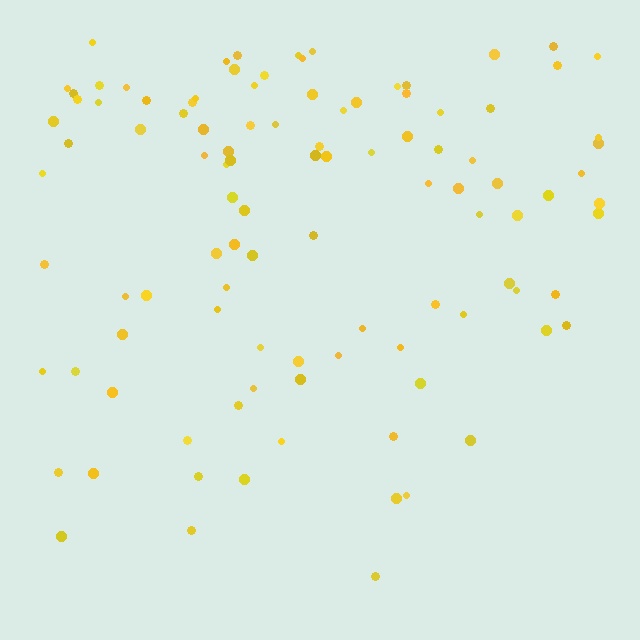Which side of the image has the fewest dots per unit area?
The bottom.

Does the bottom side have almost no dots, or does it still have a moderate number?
Still a moderate number, just noticeably fewer than the top.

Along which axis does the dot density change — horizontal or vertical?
Vertical.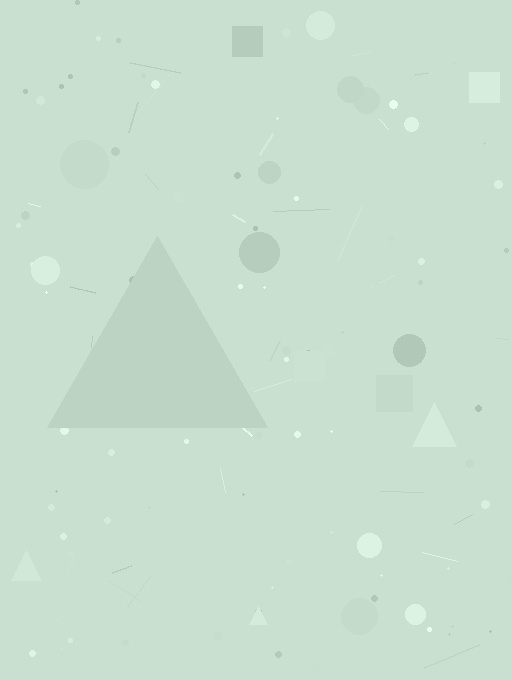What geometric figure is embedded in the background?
A triangle is embedded in the background.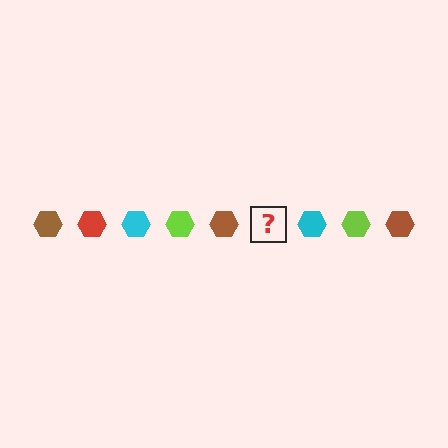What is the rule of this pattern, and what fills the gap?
The rule is that the pattern cycles through brown, red, cyan, lime hexagons. The gap should be filled with a red hexagon.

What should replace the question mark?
The question mark should be replaced with a red hexagon.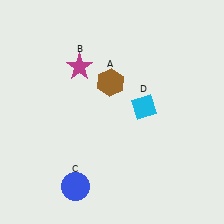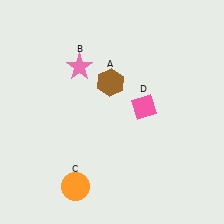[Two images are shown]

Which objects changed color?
B changed from magenta to pink. C changed from blue to orange. D changed from cyan to pink.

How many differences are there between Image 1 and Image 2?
There are 3 differences between the two images.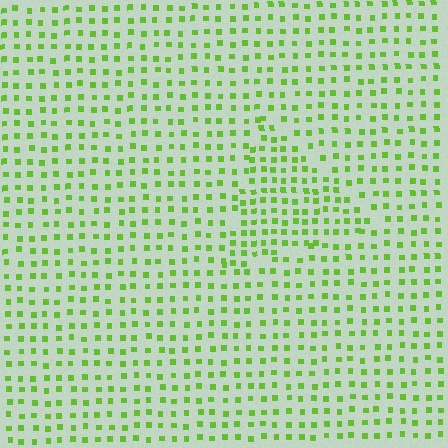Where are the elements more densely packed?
The elements are more densely packed inside the triangle boundary.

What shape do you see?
I see a triangle.